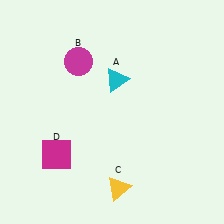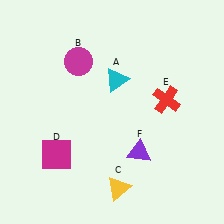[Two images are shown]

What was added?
A red cross (E), a purple triangle (F) were added in Image 2.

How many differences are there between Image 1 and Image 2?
There are 2 differences between the two images.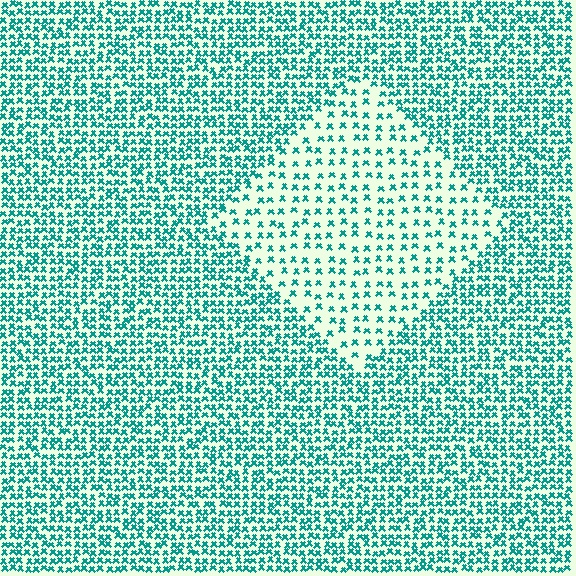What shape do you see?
I see a diamond.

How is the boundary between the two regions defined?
The boundary is defined by a change in element density (approximately 2.2x ratio). All elements are the same color, size, and shape.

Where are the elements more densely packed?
The elements are more densely packed outside the diamond boundary.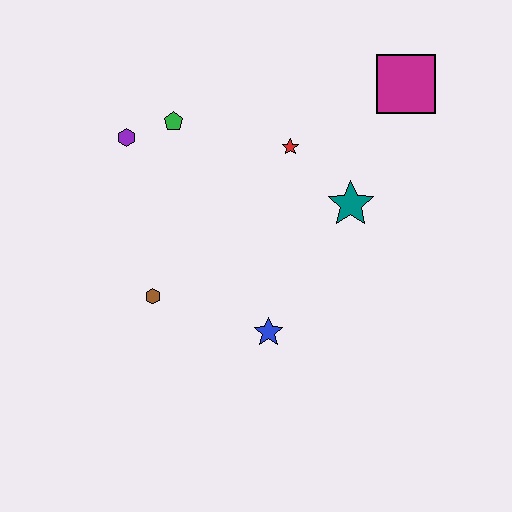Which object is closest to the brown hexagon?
The blue star is closest to the brown hexagon.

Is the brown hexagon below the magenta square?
Yes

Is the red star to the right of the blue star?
Yes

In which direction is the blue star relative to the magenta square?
The blue star is below the magenta square.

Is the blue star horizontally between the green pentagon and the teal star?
Yes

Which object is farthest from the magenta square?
The brown hexagon is farthest from the magenta square.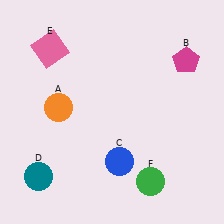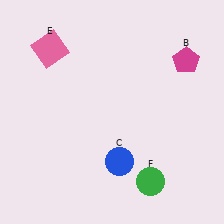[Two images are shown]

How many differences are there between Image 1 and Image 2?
There are 2 differences between the two images.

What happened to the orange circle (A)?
The orange circle (A) was removed in Image 2. It was in the top-left area of Image 1.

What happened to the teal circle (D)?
The teal circle (D) was removed in Image 2. It was in the bottom-left area of Image 1.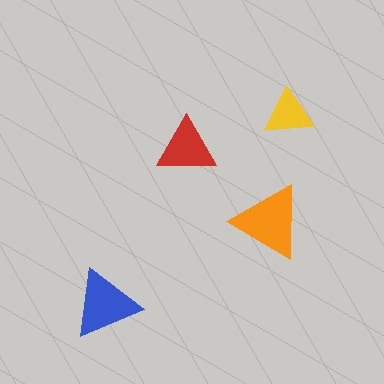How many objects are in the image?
There are 4 objects in the image.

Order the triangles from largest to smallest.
the orange one, the blue one, the red one, the yellow one.